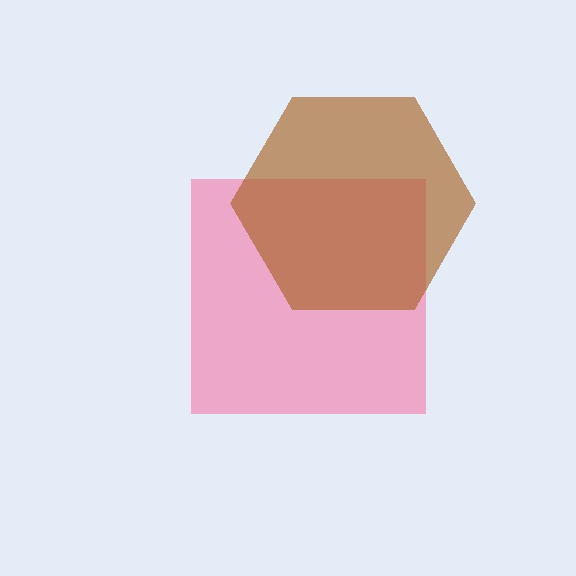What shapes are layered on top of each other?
The layered shapes are: a pink square, a brown hexagon.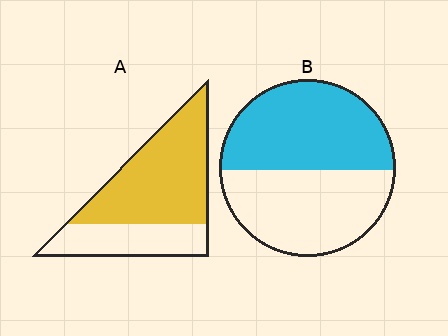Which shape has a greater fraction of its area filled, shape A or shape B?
Shape A.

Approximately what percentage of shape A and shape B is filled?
A is approximately 65% and B is approximately 50%.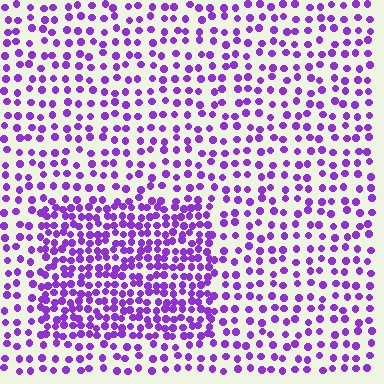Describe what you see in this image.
The image contains small purple elements arranged at two different densities. A rectangle-shaped region is visible where the elements are more densely packed than the surrounding area.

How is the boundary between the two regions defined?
The boundary is defined by a change in element density (approximately 2.0x ratio). All elements are the same color, size, and shape.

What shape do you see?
I see a rectangle.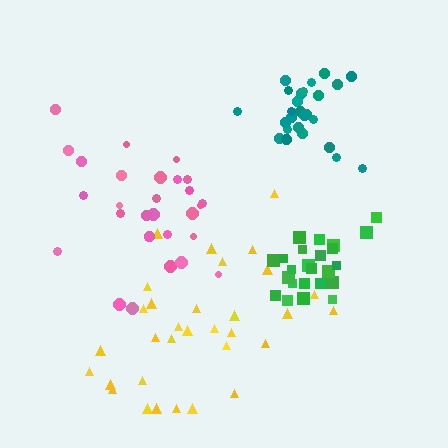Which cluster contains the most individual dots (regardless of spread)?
Yellow (33).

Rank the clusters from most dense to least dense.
green, teal, pink, yellow.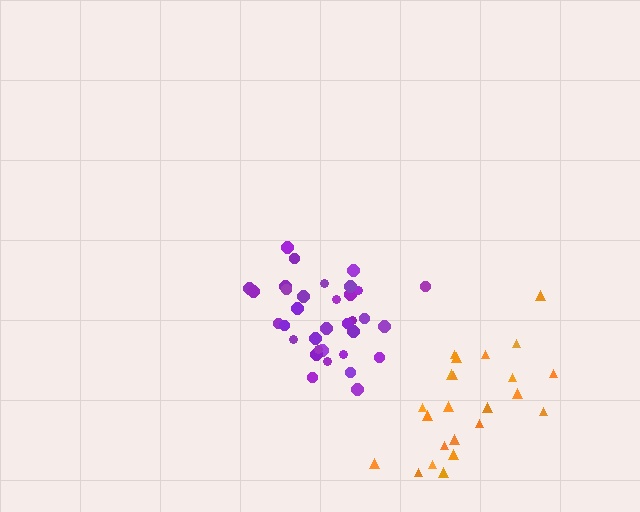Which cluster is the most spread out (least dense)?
Orange.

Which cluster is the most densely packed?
Purple.